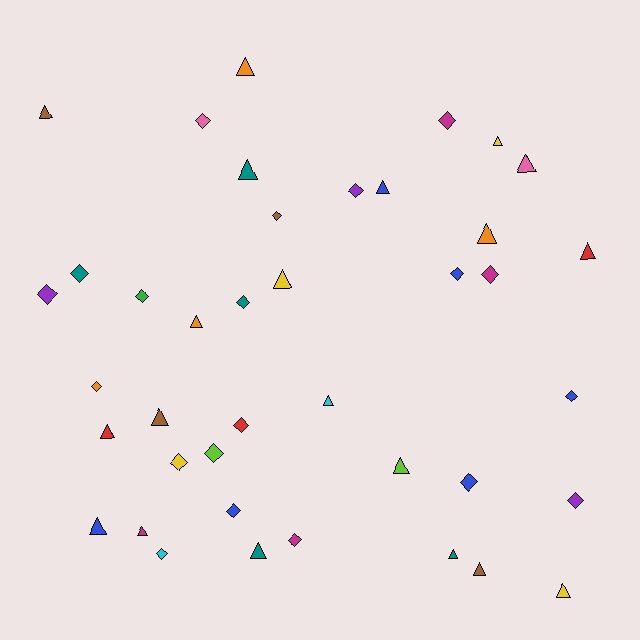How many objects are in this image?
There are 40 objects.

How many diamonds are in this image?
There are 20 diamonds.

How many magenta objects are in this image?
There are 4 magenta objects.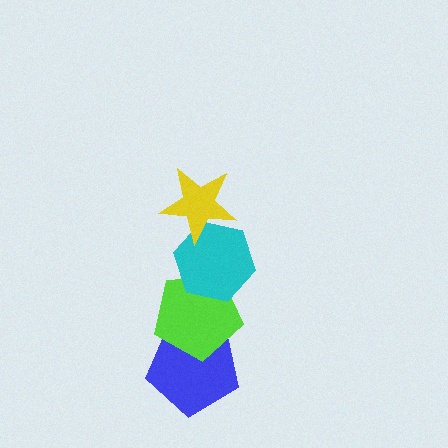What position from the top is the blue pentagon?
The blue pentagon is 4th from the top.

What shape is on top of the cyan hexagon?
The yellow star is on top of the cyan hexagon.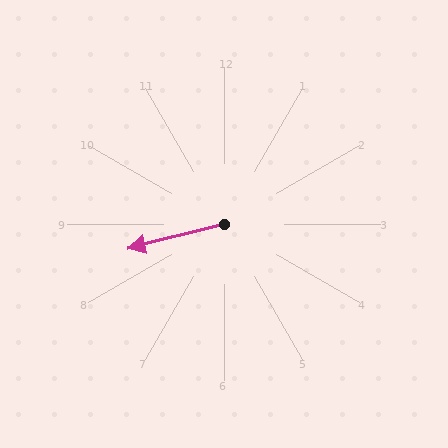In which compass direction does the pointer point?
West.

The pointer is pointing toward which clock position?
Roughly 9 o'clock.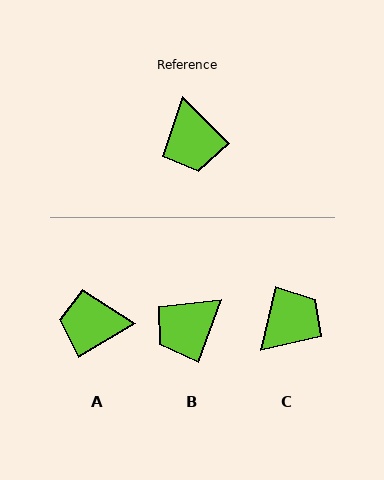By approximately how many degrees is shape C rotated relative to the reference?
Approximately 121 degrees counter-clockwise.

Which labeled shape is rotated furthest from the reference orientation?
C, about 121 degrees away.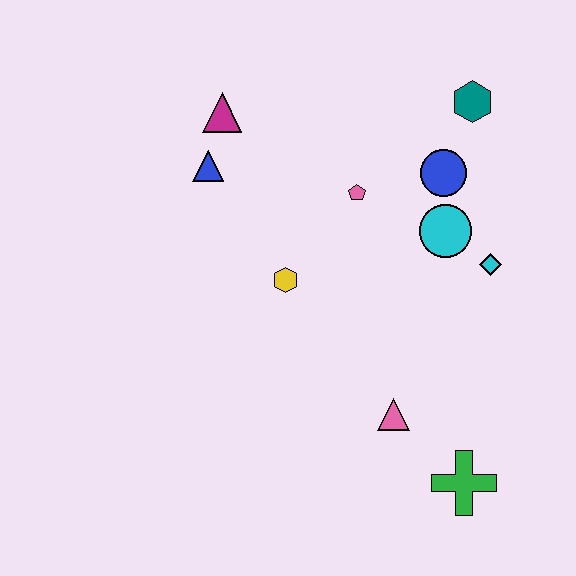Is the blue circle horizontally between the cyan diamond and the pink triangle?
Yes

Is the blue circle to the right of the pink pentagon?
Yes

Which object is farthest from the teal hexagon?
The green cross is farthest from the teal hexagon.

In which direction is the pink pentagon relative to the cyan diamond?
The pink pentagon is to the left of the cyan diamond.